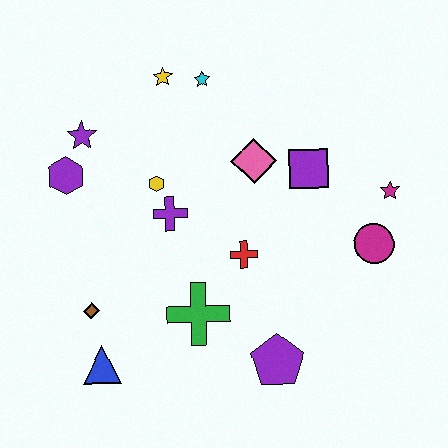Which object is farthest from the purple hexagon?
The magenta star is farthest from the purple hexagon.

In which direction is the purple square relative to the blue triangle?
The purple square is to the right of the blue triangle.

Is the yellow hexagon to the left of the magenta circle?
Yes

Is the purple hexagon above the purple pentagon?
Yes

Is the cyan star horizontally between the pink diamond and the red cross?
No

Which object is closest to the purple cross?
The yellow hexagon is closest to the purple cross.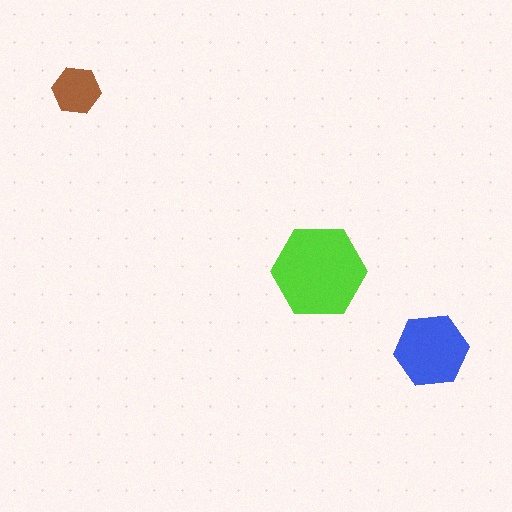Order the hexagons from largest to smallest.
the lime one, the blue one, the brown one.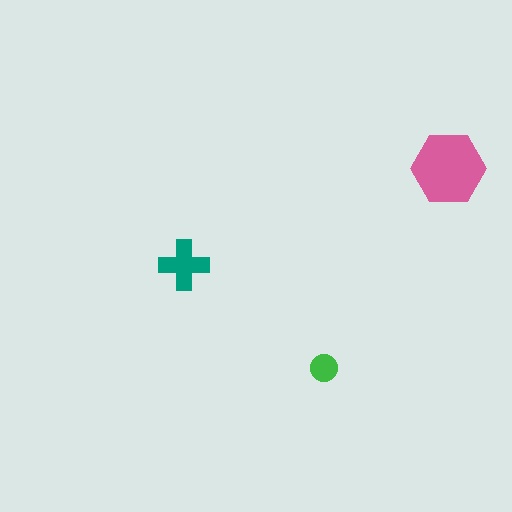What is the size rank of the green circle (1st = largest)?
3rd.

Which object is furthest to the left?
The teal cross is leftmost.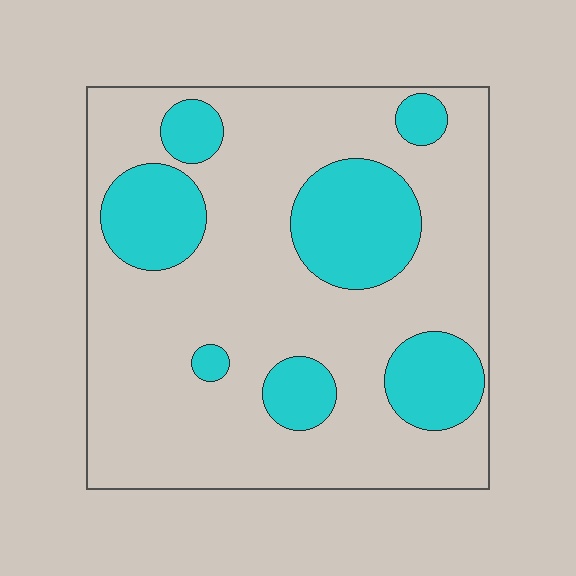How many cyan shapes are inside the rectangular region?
7.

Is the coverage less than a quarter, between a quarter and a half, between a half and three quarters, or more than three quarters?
Between a quarter and a half.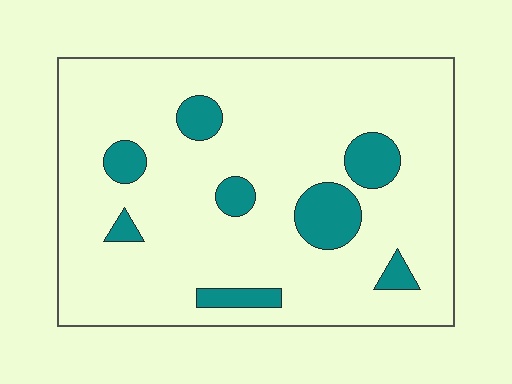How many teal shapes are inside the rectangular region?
8.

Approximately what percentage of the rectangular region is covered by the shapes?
Approximately 15%.